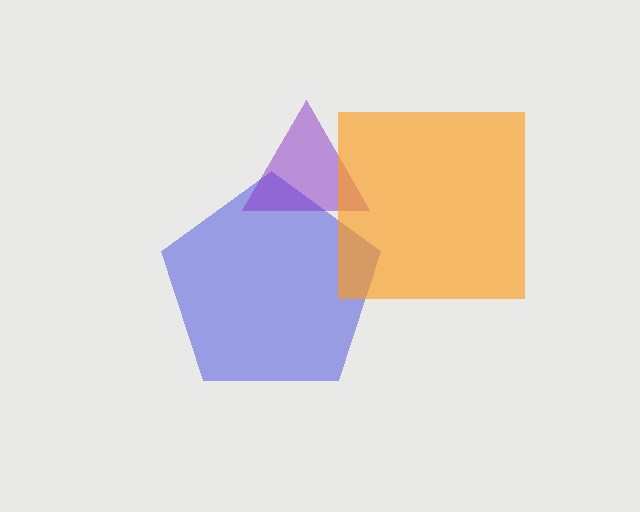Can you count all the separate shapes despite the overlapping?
Yes, there are 3 separate shapes.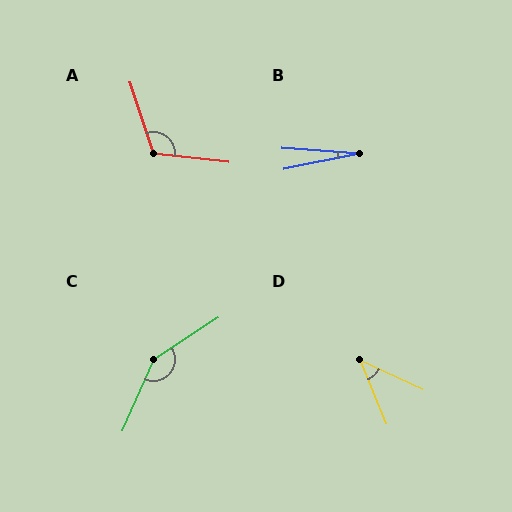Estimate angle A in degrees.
Approximately 115 degrees.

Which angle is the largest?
C, at approximately 147 degrees.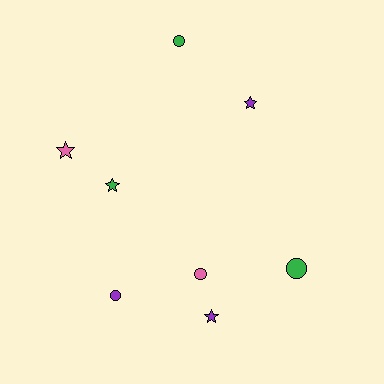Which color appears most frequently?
Purple, with 3 objects.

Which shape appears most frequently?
Star, with 4 objects.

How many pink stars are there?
There is 1 pink star.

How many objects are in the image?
There are 8 objects.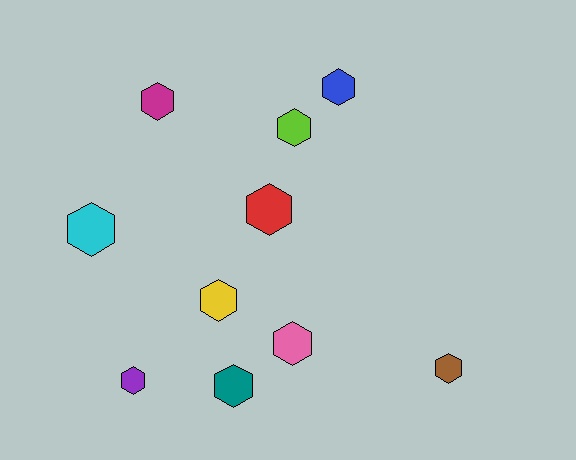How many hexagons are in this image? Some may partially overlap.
There are 10 hexagons.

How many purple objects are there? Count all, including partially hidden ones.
There is 1 purple object.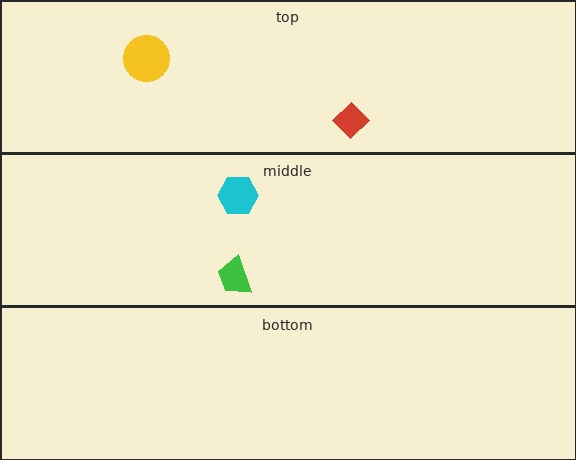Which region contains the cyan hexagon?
The middle region.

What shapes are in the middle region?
The green trapezoid, the cyan hexagon.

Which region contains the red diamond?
The top region.